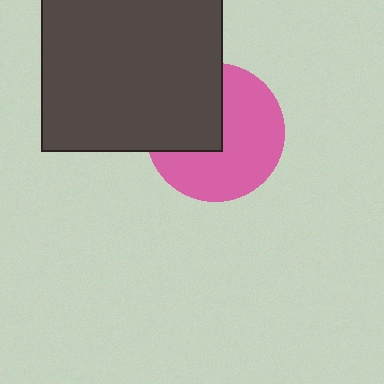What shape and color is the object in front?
The object in front is a dark gray square.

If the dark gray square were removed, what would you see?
You would see the complete pink circle.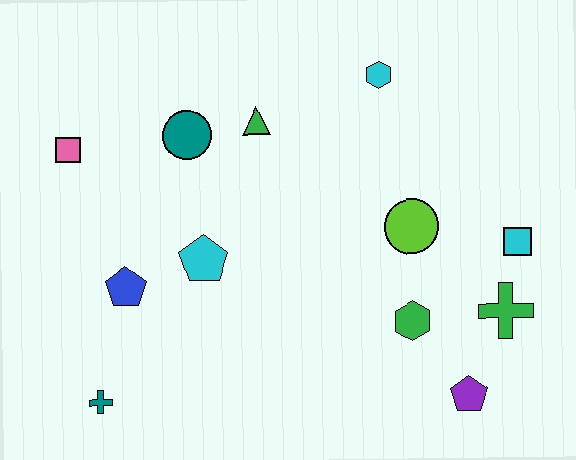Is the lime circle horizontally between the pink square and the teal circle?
No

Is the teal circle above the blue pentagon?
Yes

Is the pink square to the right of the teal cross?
No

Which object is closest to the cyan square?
The green cross is closest to the cyan square.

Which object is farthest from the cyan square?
The pink square is farthest from the cyan square.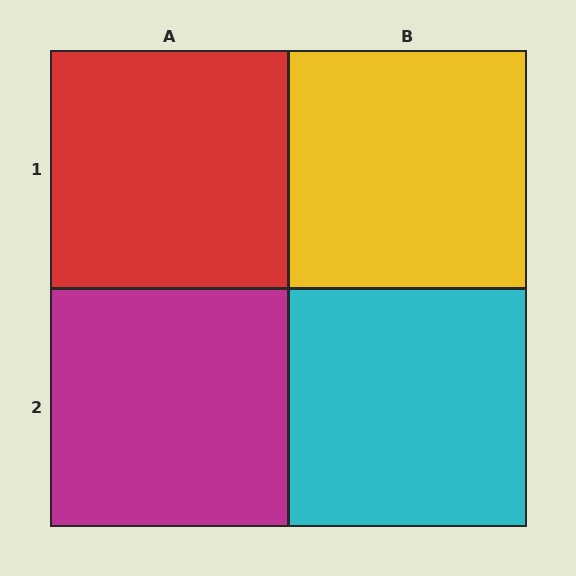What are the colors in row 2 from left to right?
Magenta, cyan.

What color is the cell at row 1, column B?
Yellow.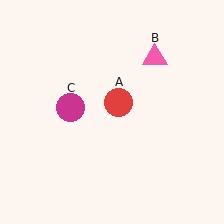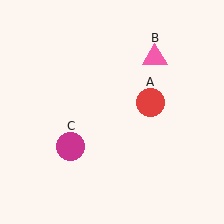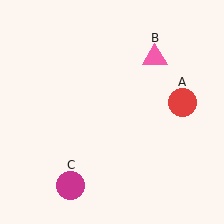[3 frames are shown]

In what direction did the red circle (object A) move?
The red circle (object A) moved right.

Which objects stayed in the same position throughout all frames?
Pink triangle (object B) remained stationary.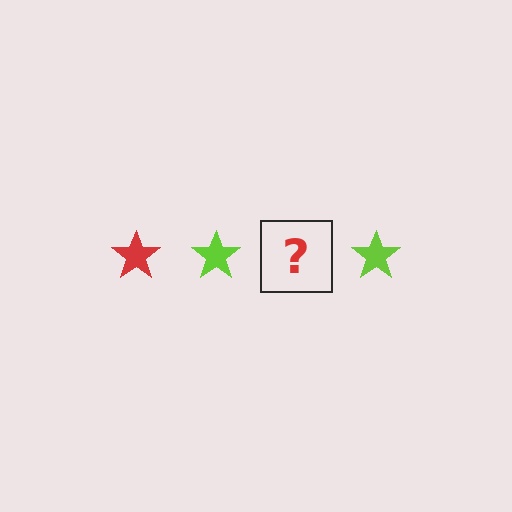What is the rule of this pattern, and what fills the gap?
The rule is that the pattern cycles through red, lime stars. The gap should be filled with a red star.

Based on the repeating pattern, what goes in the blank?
The blank should be a red star.